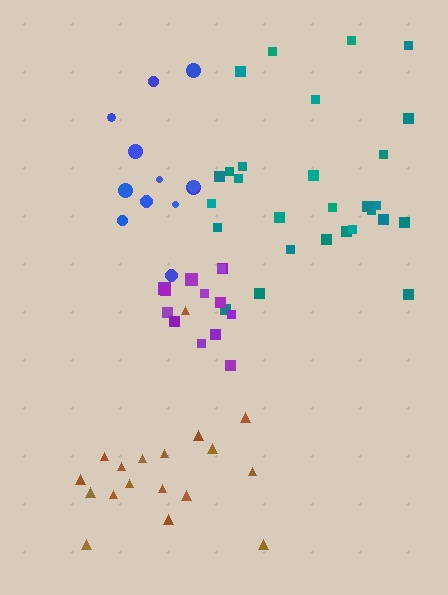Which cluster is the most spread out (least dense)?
Brown.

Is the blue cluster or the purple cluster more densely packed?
Purple.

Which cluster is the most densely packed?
Purple.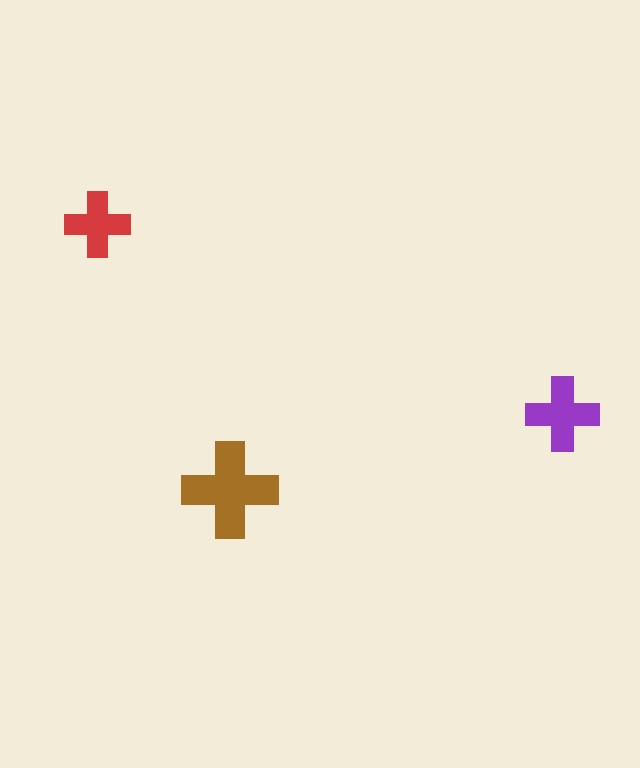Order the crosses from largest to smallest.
the brown one, the purple one, the red one.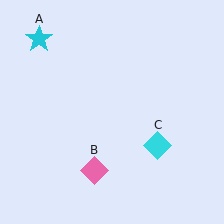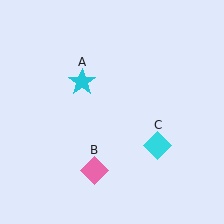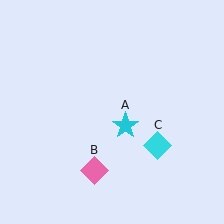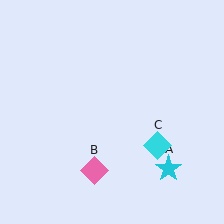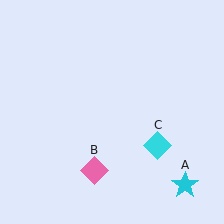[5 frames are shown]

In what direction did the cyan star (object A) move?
The cyan star (object A) moved down and to the right.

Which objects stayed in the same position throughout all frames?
Pink diamond (object B) and cyan diamond (object C) remained stationary.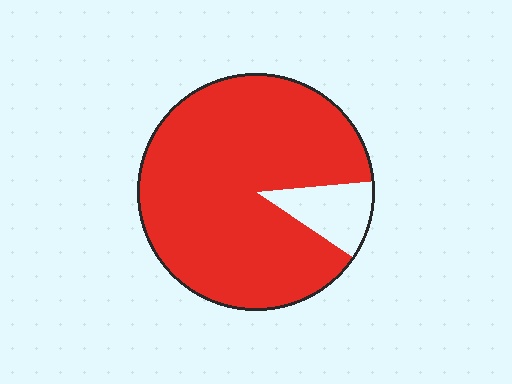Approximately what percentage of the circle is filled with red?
Approximately 90%.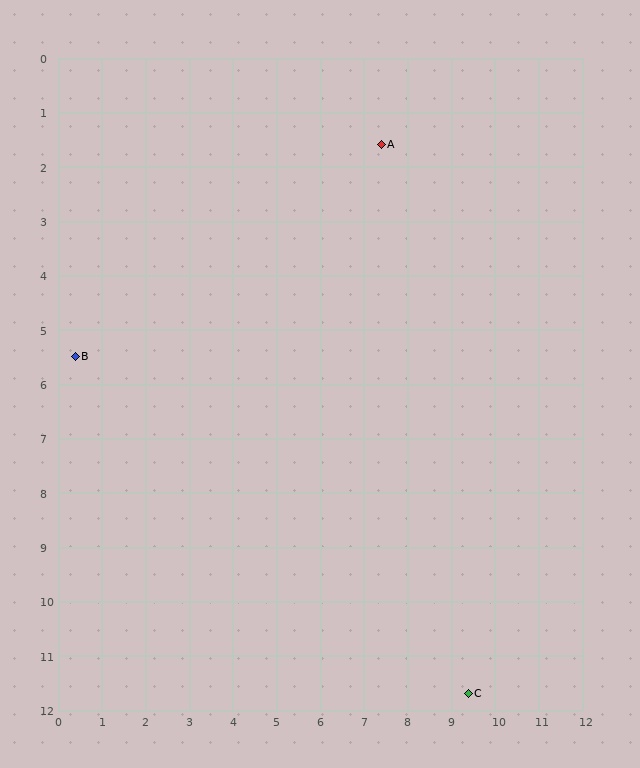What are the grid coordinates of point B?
Point B is at approximately (0.4, 5.5).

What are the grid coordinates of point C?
Point C is at approximately (9.4, 11.7).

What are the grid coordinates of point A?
Point A is at approximately (7.4, 1.6).